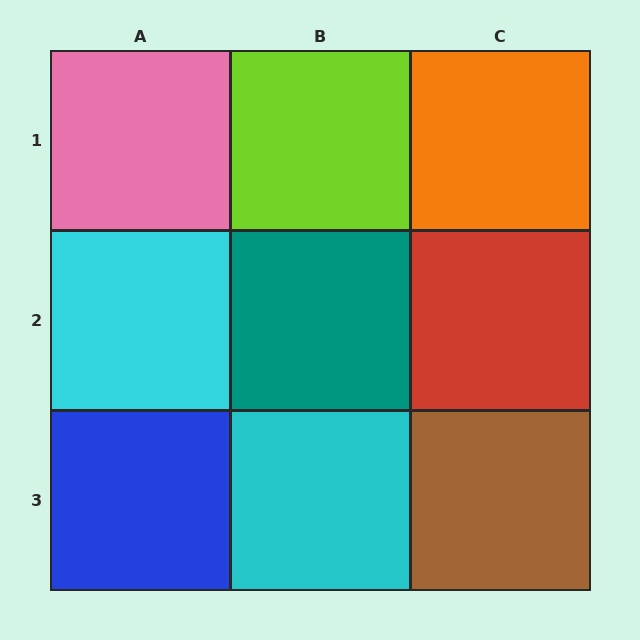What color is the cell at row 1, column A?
Pink.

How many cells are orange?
1 cell is orange.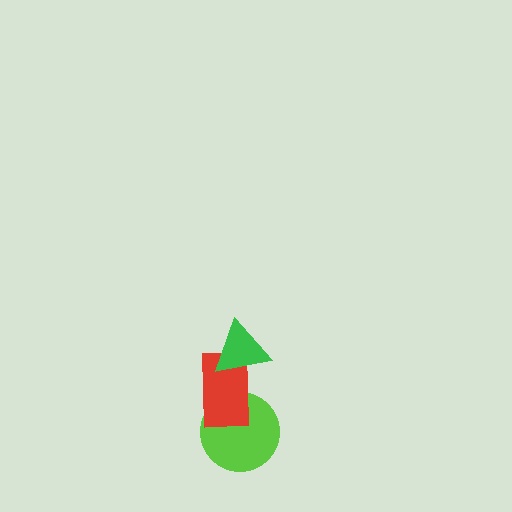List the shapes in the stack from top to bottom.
From top to bottom: the green triangle, the red rectangle, the lime circle.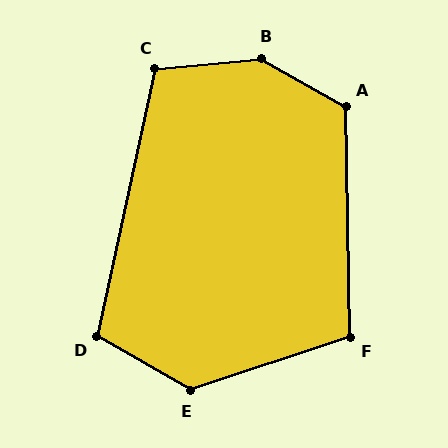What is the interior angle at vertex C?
Approximately 108 degrees (obtuse).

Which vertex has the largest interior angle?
B, at approximately 145 degrees.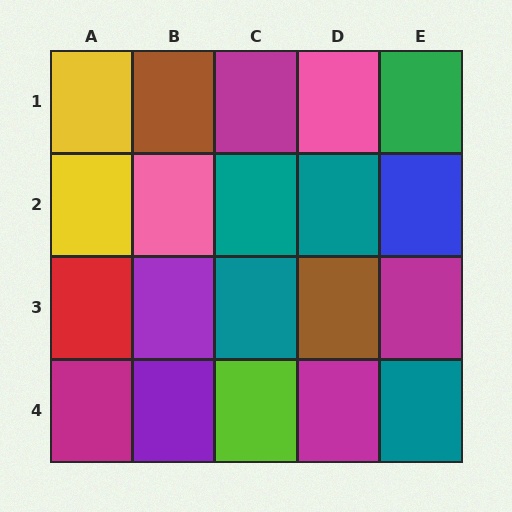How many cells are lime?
1 cell is lime.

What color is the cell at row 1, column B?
Brown.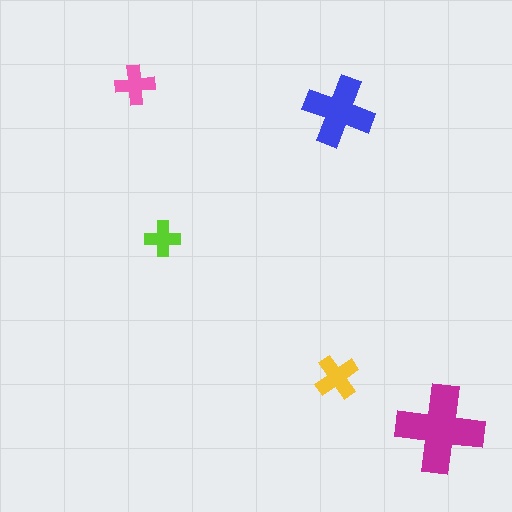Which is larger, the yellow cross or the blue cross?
The blue one.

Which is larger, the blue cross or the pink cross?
The blue one.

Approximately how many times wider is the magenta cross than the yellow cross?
About 2 times wider.